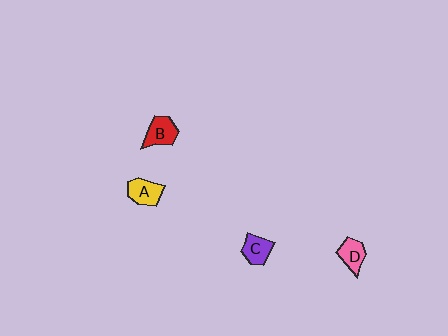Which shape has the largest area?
Shape B (red).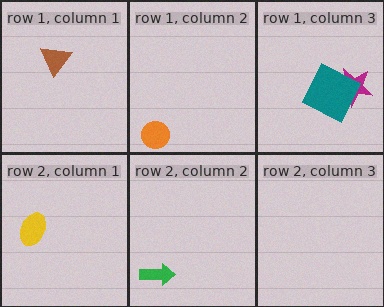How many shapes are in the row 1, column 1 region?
1.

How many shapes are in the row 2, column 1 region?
1.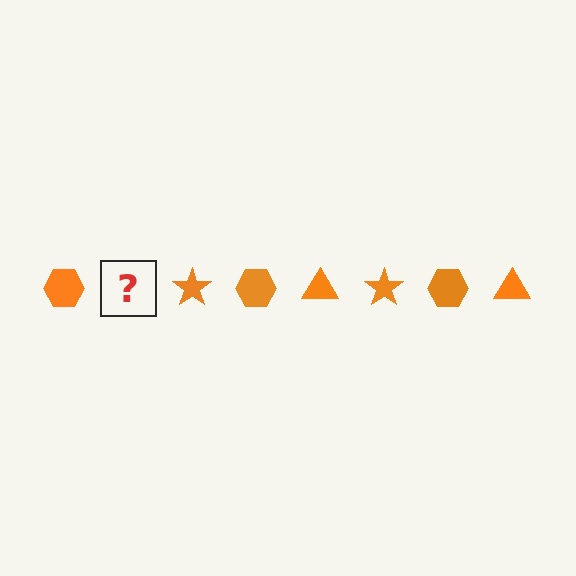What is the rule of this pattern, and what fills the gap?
The rule is that the pattern cycles through hexagon, triangle, star shapes in orange. The gap should be filled with an orange triangle.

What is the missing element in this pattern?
The missing element is an orange triangle.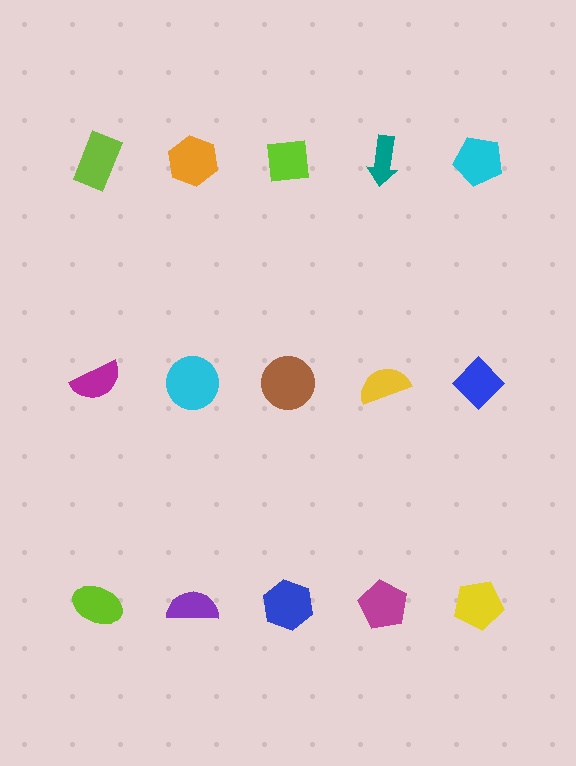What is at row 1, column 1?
A lime rectangle.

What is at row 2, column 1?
A magenta semicircle.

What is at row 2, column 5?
A blue diamond.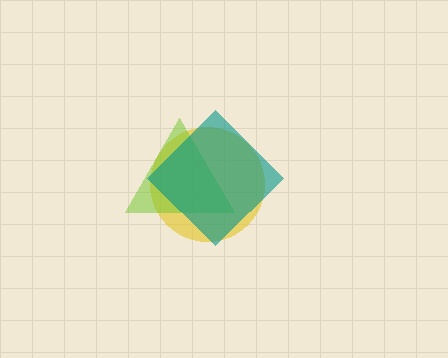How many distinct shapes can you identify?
There are 3 distinct shapes: a yellow circle, a lime triangle, a teal diamond.